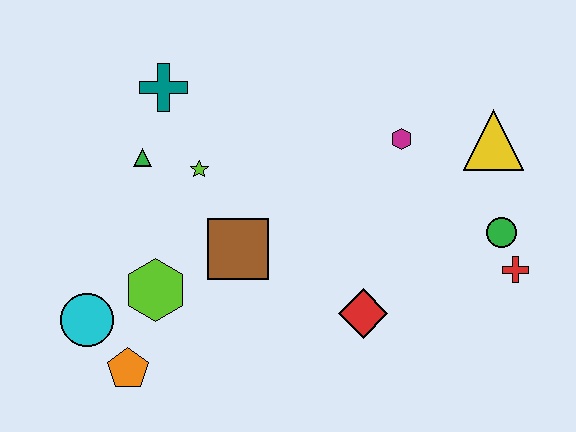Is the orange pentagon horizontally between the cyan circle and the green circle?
Yes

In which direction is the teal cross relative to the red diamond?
The teal cross is above the red diamond.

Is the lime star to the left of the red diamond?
Yes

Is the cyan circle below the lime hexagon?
Yes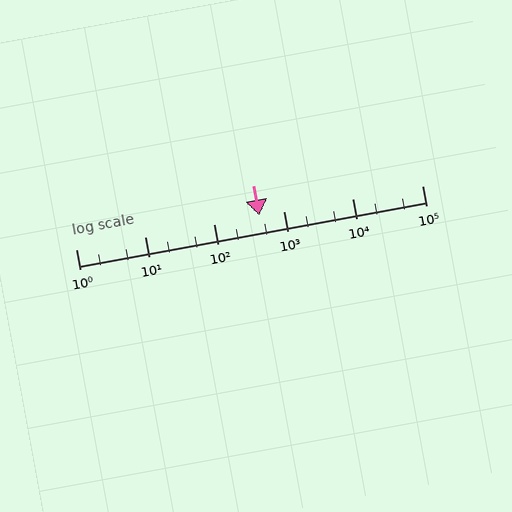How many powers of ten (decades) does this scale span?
The scale spans 5 decades, from 1 to 100000.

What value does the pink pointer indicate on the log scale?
The pointer indicates approximately 450.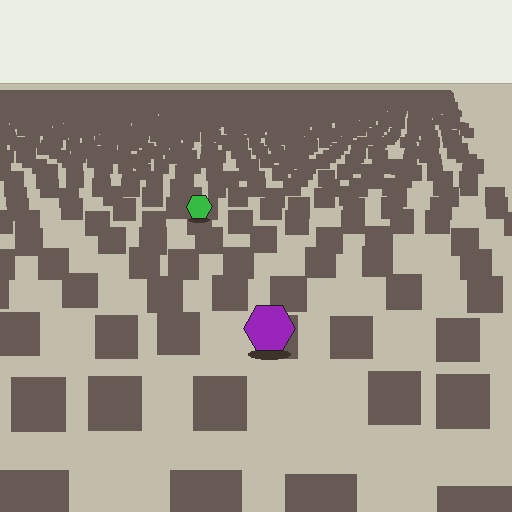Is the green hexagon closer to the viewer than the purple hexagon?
No. The purple hexagon is closer — you can tell from the texture gradient: the ground texture is coarser near it.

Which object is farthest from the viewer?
The green hexagon is farthest from the viewer. It appears smaller and the ground texture around it is denser.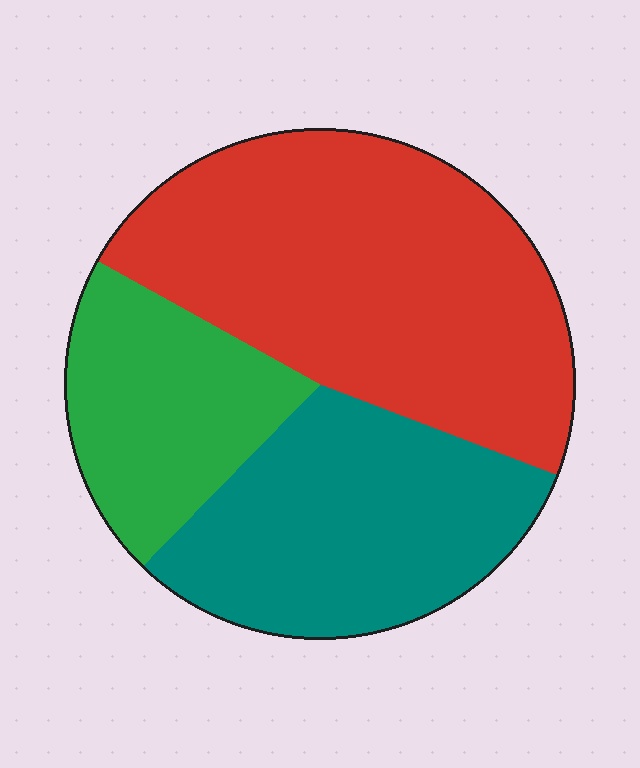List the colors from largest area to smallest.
From largest to smallest: red, teal, green.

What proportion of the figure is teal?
Teal covers around 30% of the figure.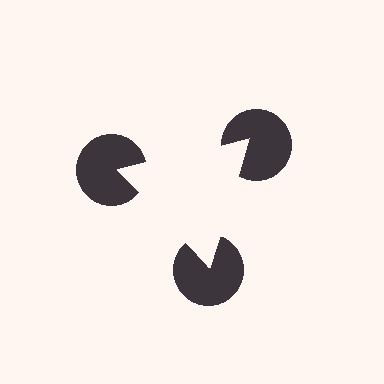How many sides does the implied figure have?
3 sides.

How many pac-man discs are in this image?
There are 3 — one at each vertex of the illusory triangle.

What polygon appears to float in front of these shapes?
An illusory triangle — its edges are inferred from the aligned wedge cuts in the pac-man discs, not physically drawn.